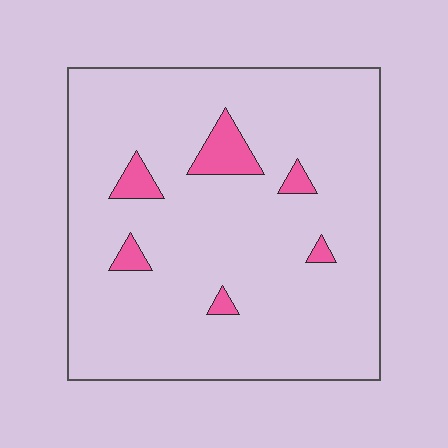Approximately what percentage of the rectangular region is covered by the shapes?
Approximately 5%.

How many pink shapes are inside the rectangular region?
6.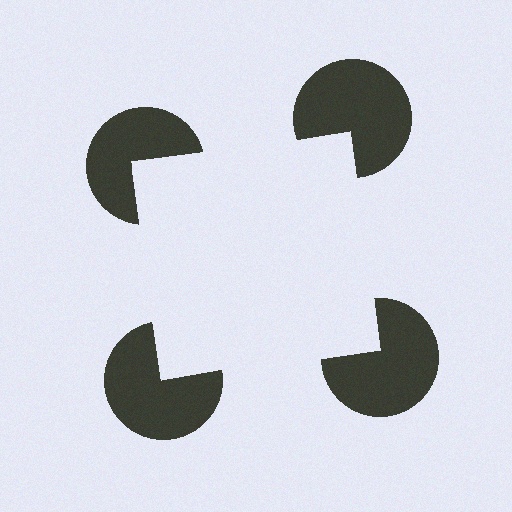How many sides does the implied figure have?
4 sides.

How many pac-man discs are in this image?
There are 4 — one at each vertex of the illusory square.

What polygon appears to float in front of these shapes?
An illusory square — its edges are inferred from the aligned wedge cuts in the pac-man discs, not physically drawn.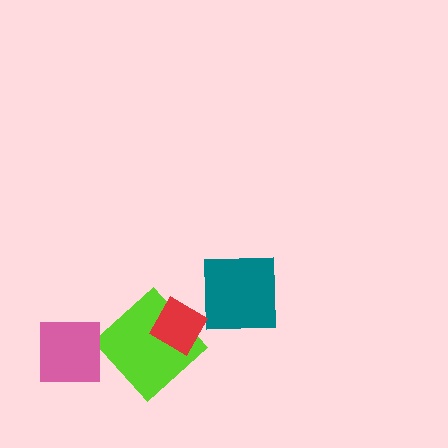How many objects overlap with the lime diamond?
1 object overlaps with the lime diamond.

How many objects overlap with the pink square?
0 objects overlap with the pink square.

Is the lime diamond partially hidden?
Yes, it is partially covered by another shape.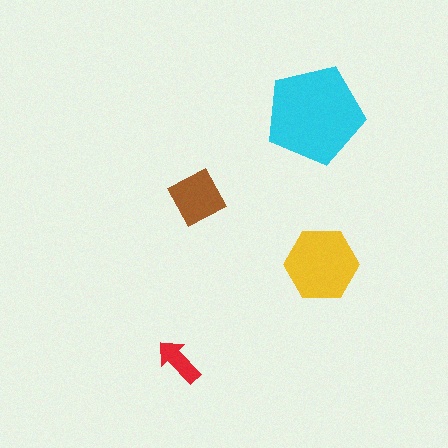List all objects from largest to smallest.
The cyan pentagon, the yellow hexagon, the brown diamond, the red arrow.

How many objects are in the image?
There are 4 objects in the image.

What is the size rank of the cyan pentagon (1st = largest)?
1st.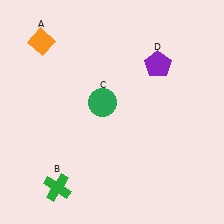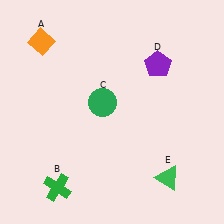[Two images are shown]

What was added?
A green triangle (E) was added in Image 2.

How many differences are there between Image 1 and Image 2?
There is 1 difference between the two images.